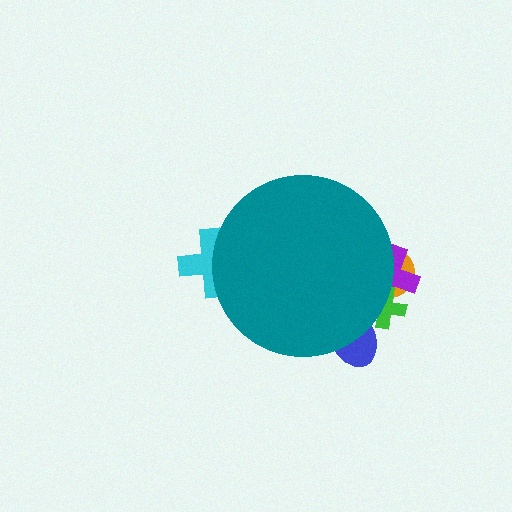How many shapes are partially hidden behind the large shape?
5 shapes are partially hidden.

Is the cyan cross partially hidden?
Yes, the cyan cross is partially hidden behind the teal circle.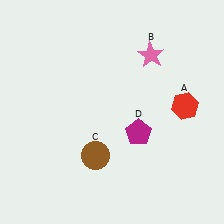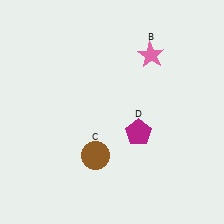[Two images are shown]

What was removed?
The red hexagon (A) was removed in Image 2.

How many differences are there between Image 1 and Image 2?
There is 1 difference between the two images.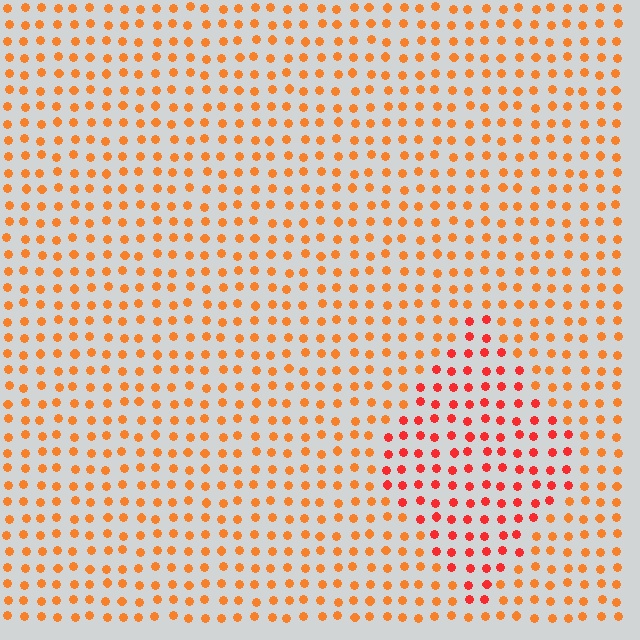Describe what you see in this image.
The image is filled with small orange elements in a uniform arrangement. A diamond-shaped region is visible where the elements are tinted to a slightly different hue, forming a subtle color boundary.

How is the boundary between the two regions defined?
The boundary is defined purely by a slight shift in hue (about 27 degrees). Spacing, size, and orientation are identical on both sides.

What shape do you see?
I see a diamond.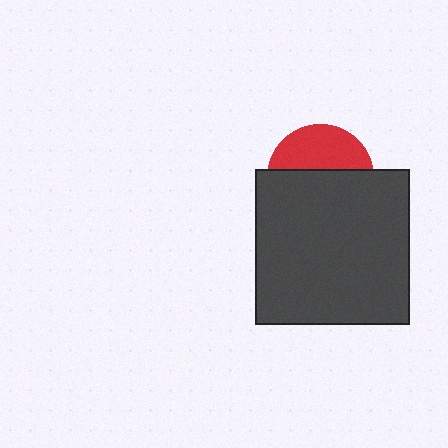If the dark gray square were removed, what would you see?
You would see the complete red circle.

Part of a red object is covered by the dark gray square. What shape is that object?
It is a circle.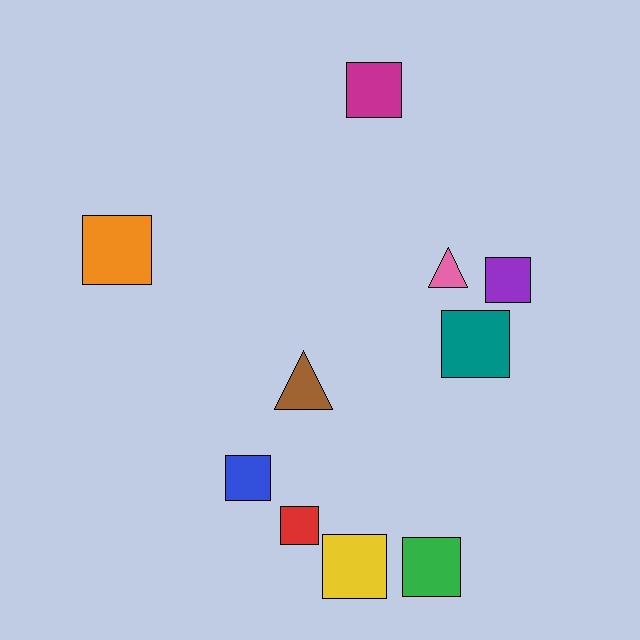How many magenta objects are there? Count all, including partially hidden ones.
There is 1 magenta object.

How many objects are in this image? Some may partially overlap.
There are 10 objects.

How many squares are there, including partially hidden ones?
There are 8 squares.